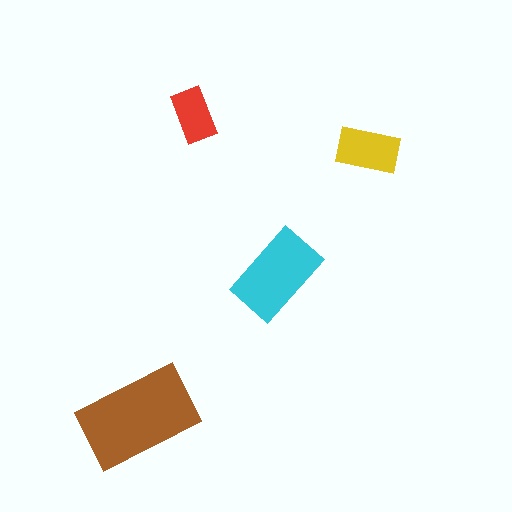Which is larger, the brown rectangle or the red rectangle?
The brown one.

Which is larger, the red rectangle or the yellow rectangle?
The yellow one.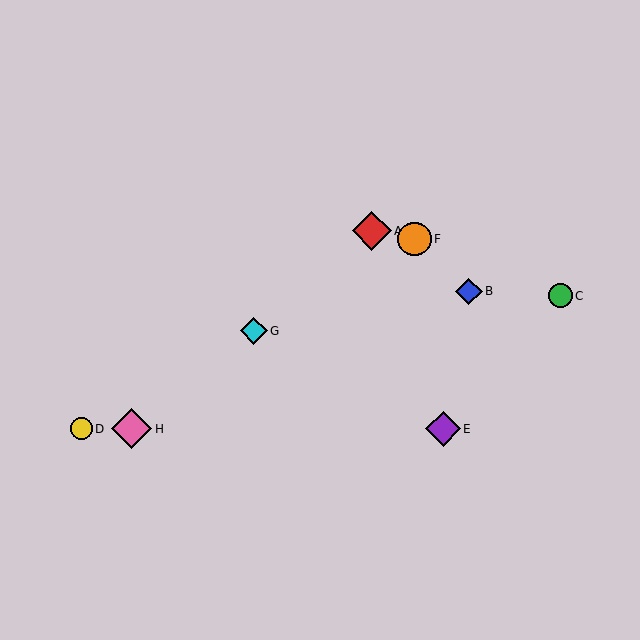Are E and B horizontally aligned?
No, E is at y≈429 and B is at y≈291.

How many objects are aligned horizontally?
3 objects (D, E, H) are aligned horizontally.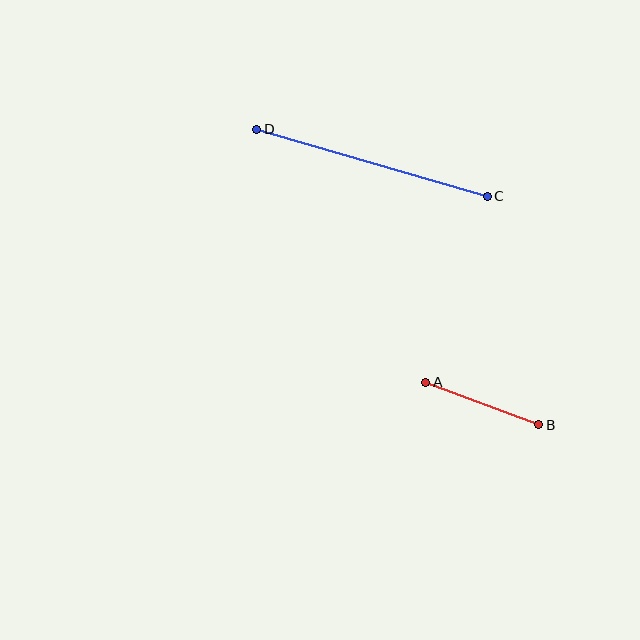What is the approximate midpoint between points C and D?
The midpoint is at approximately (372, 163) pixels.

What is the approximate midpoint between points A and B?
The midpoint is at approximately (482, 404) pixels.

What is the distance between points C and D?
The distance is approximately 240 pixels.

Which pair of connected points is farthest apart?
Points C and D are farthest apart.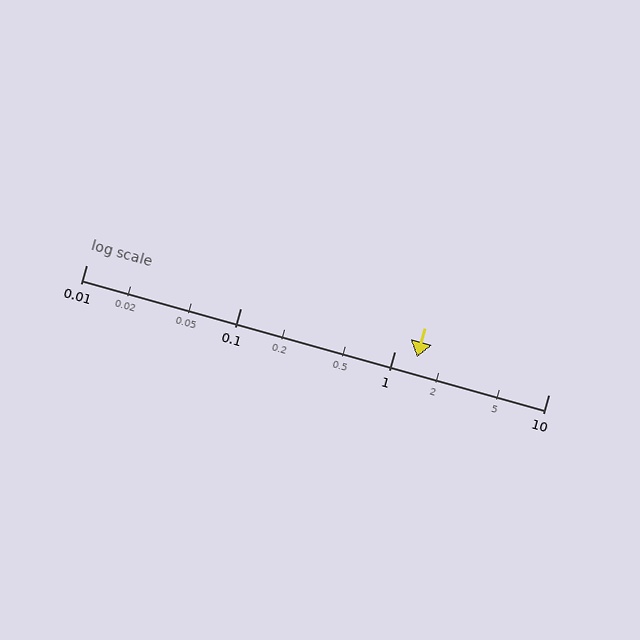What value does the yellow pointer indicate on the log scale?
The pointer indicates approximately 1.4.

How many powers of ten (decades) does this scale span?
The scale spans 3 decades, from 0.01 to 10.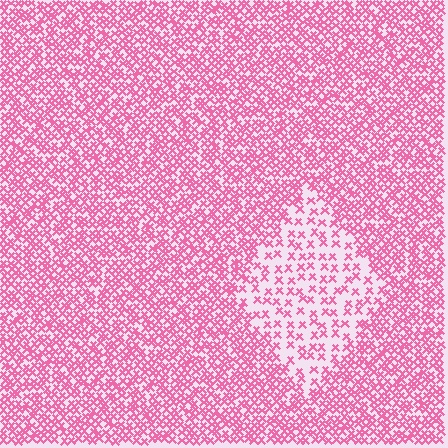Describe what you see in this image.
The image contains small pink elements arranged at two different densities. A diamond-shaped region is visible where the elements are less densely packed than the surrounding area.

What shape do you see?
I see a diamond.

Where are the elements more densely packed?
The elements are more densely packed outside the diamond boundary.